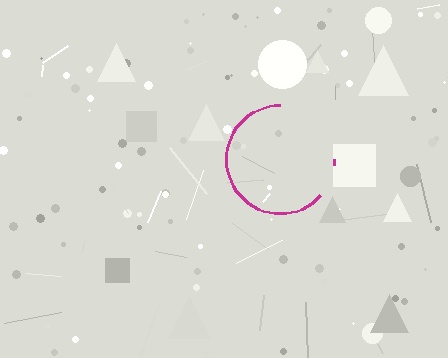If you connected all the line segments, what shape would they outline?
They would outline a circle.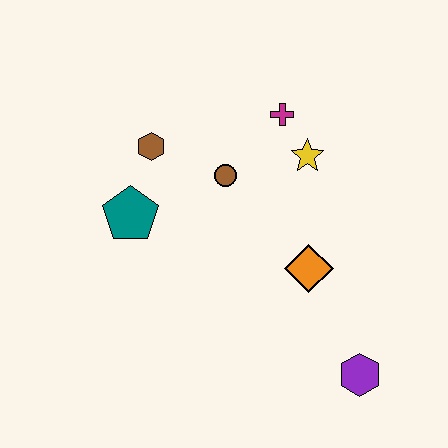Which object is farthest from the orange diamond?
The brown hexagon is farthest from the orange diamond.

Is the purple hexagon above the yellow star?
No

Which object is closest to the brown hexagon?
The teal pentagon is closest to the brown hexagon.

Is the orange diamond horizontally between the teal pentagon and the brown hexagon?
No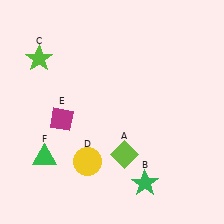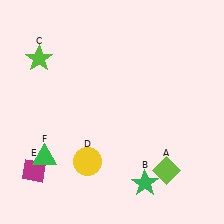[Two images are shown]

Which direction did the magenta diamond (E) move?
The magenta diamond (E) moved down.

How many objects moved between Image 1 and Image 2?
2 objects moved between the two images.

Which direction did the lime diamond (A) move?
The lime diamond (A) moved right.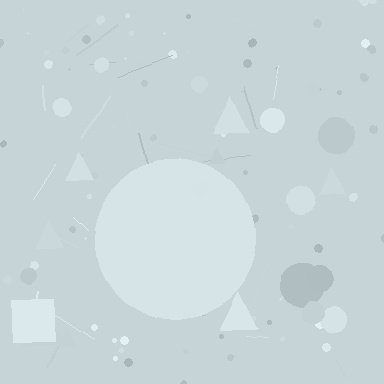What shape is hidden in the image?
A circle is hidden in the image.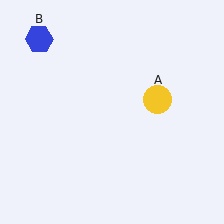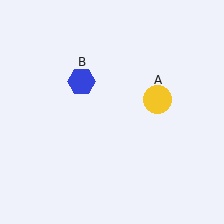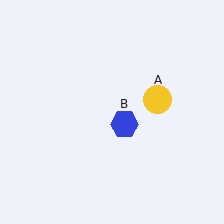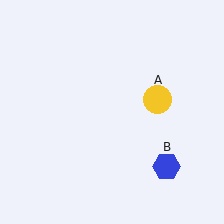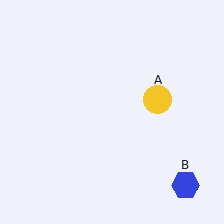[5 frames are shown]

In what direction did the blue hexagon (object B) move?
The blue hexagon (object B) moved down and to the right.